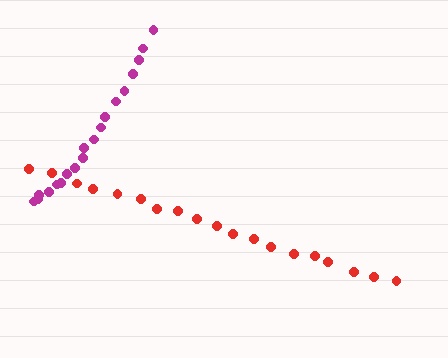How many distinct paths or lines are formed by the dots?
There are 2 distinct paths.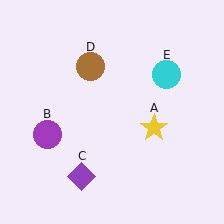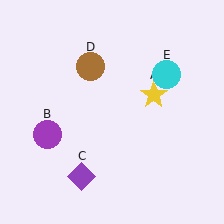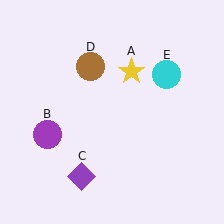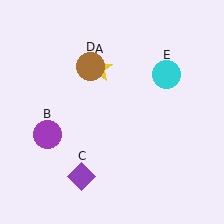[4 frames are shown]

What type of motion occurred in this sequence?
The yellow star (object A) rotated counterclockwise around the center of the scene.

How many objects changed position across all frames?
1 object changed position: yellow star (object A).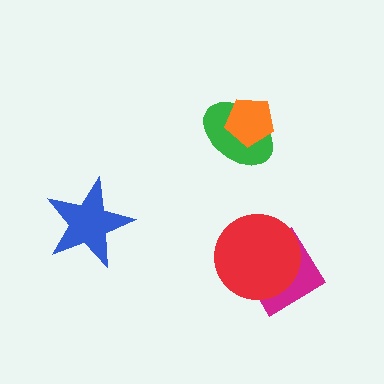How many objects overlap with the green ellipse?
1 object overlaps with the green ellipse.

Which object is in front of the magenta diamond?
The red circle is in front of the magenta diamond.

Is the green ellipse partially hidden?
Yes, it is partially covered by another shape.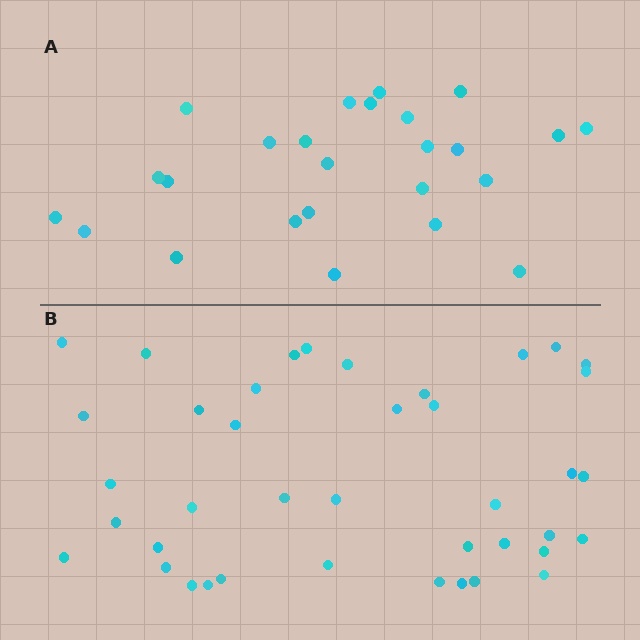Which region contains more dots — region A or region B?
Region B (the bottom region) has more dots.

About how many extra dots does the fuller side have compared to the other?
Region B has approximately 15 more dots than region A.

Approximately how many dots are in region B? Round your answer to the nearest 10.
About 40 dots.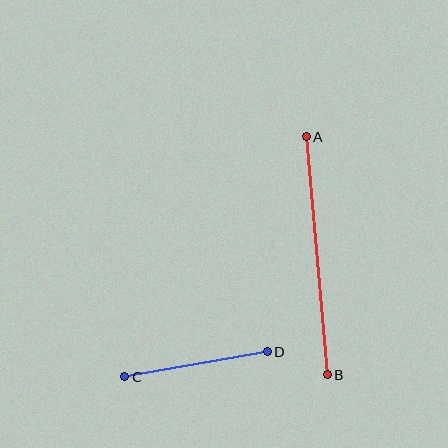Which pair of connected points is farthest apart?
Points A and B are farthest apart.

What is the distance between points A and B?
The distance is approximately 239 pixels.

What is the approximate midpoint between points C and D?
The midpoint is at approximately (196, 364) pixels.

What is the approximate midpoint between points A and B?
The midpoint is at approximately (317, 256) pixels.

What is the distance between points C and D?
The distance is approximately 145 pixels.